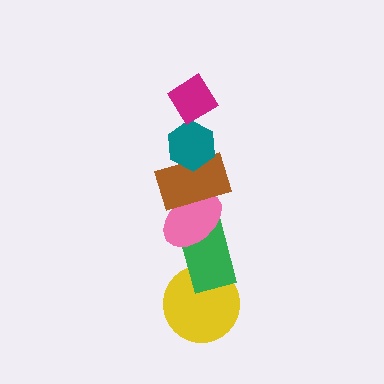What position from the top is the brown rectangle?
The brown rectangle is 3rd from the top.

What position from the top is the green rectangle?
The green rectangle is 5th from the top.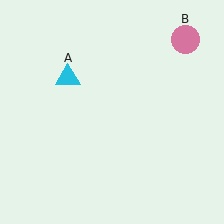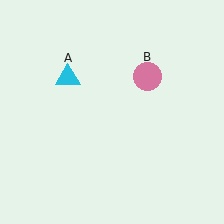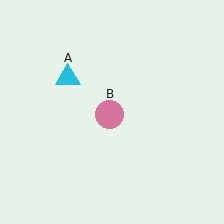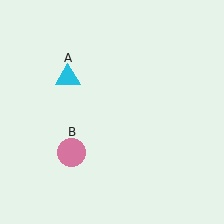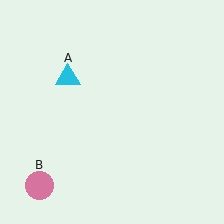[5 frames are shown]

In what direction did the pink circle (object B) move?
The pink circle (object B) moved down and to the left.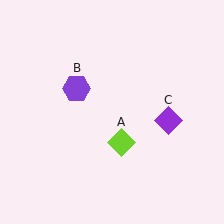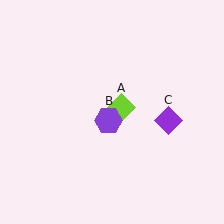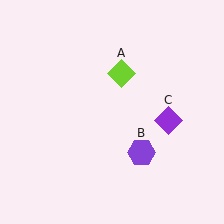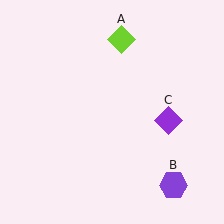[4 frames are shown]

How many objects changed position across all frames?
2 objects changed position: lime diamond (object A), purple hexagon (object B).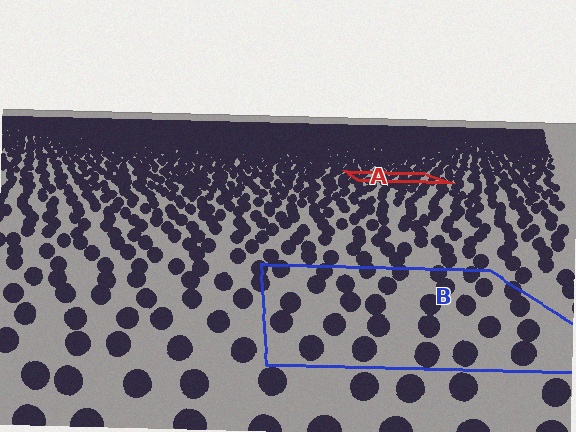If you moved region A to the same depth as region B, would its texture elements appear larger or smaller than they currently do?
They would appear larger. At a closer depth, the same texture elements are projected at a bigger on-screen size.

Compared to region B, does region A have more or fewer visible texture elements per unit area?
Region A has more texture elements per unit area — they are packed more densely because it is farther away.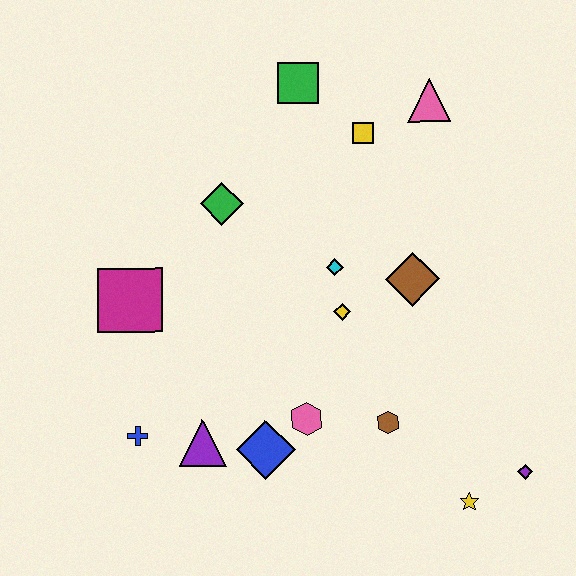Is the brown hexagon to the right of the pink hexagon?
Yes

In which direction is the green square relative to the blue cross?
The green square is above the blue cross.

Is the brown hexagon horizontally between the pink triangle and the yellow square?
Yes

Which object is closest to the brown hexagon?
The pink hexagon is closest to the brown hexagon.